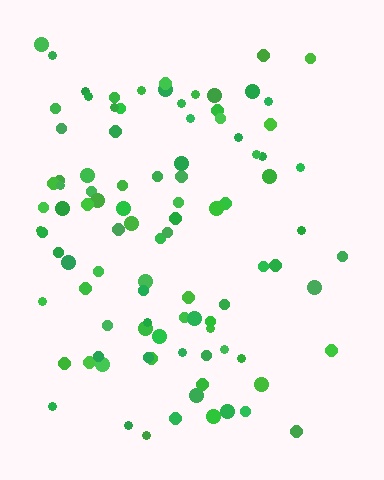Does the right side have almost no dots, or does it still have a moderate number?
Still a moderate number, just noticeably fewer than the left.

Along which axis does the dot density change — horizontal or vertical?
Horizontal.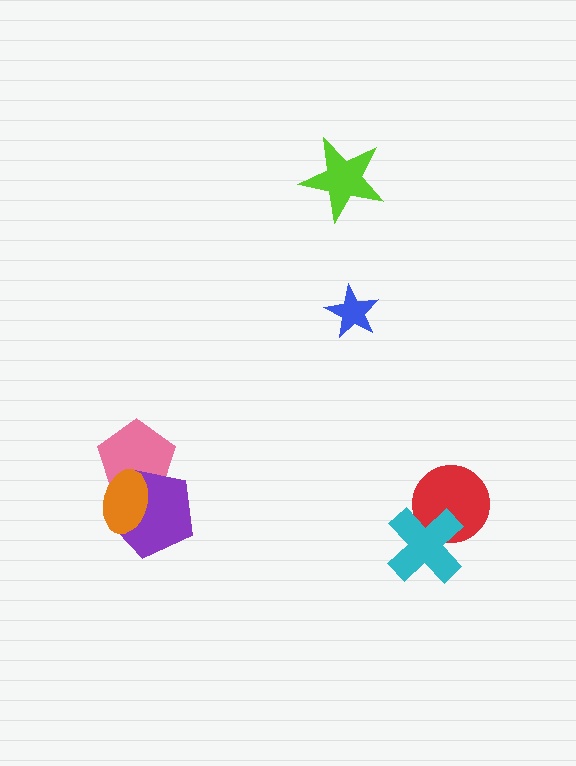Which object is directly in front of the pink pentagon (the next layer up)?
The purple pentagon is directly in front of the pink pentagon.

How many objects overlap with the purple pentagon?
2 objects overlap with the purple pentagon.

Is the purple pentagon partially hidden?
Yes, it is partially covered by another shape.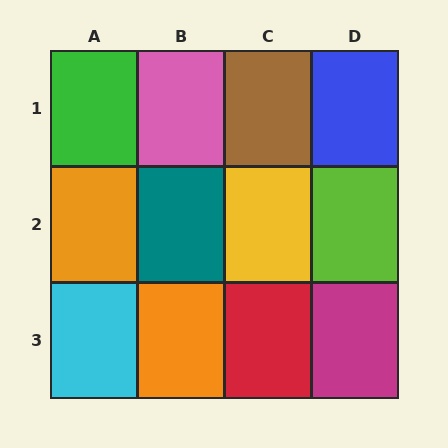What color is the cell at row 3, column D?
Magenta.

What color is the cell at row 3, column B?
Orange.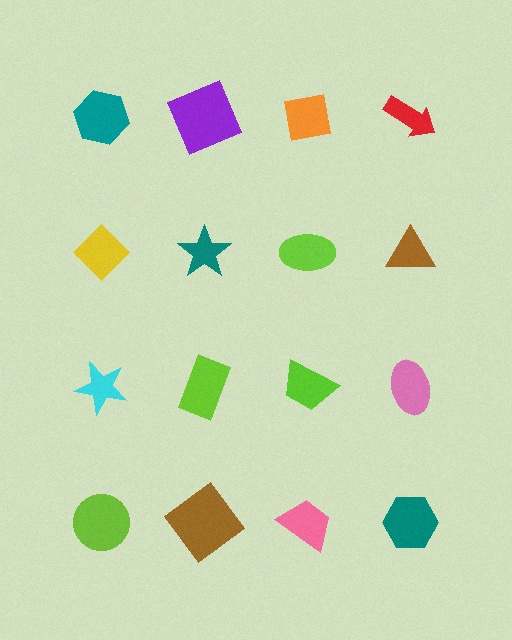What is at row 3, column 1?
A cyan star.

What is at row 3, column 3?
A lime trapezoid.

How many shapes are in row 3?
4 shapes.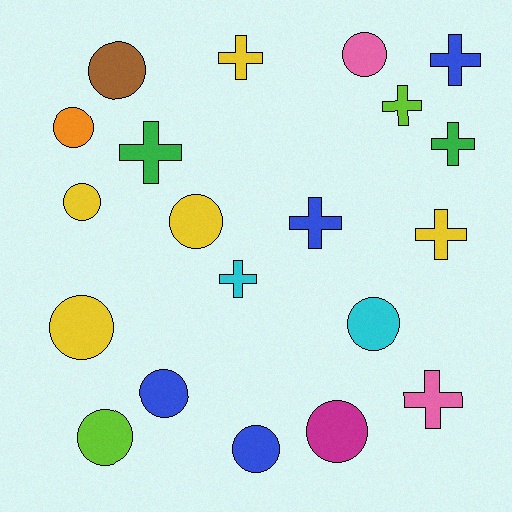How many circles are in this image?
There are 11 circles.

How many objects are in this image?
There are 20 objects.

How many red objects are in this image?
There are no red objects.